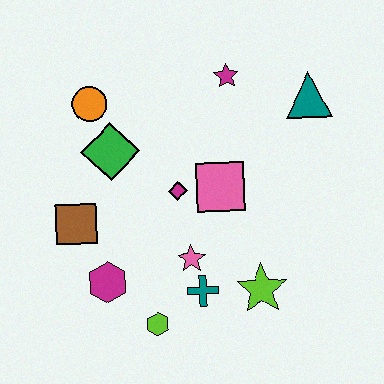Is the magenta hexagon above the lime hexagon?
Yes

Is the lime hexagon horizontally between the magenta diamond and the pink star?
No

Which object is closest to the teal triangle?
The magenta star is closest to the teal triangle.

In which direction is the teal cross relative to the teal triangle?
The teal cross is below the teal triangle.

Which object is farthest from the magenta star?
The lime hexagon is farthest from the magenta star.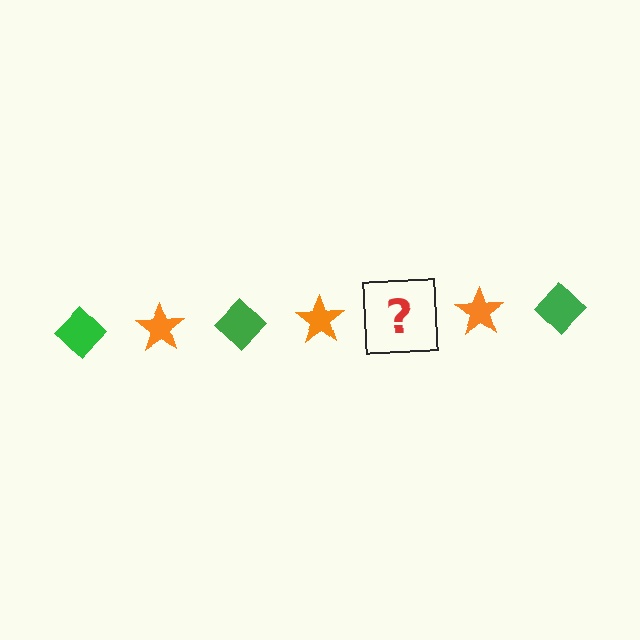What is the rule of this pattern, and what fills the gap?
The rule is that the pattern alternates between green diamond and orange star. The gap should be filled with a green diamond.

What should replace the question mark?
The question mark should be replaced with a green diamond.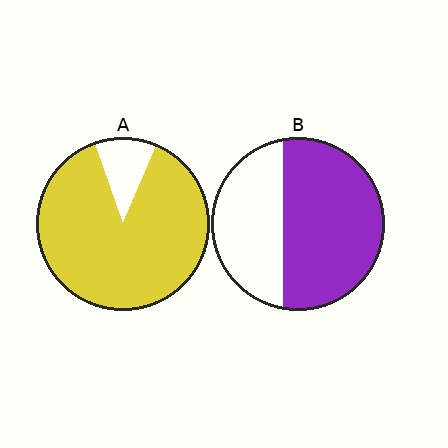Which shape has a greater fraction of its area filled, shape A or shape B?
Shape A.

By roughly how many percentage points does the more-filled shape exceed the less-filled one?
By roughly 25 percentage points (A over B).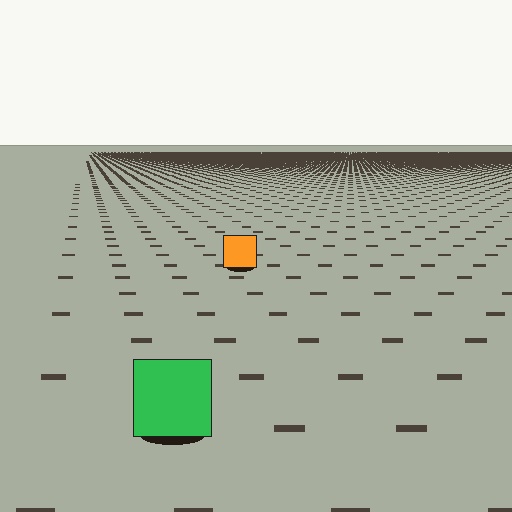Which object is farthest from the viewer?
The orange square is farthest from the viewer. It appears smaller and the ground texture around it is denser.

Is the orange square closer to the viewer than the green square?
No. The green square is closer — you can tell from the texture gradient: the ground texture is coarser near it.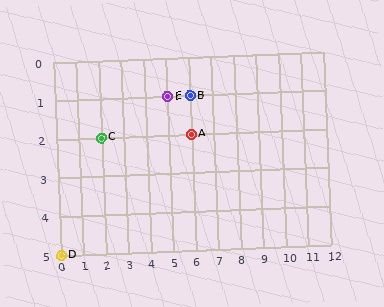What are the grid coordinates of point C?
Point C is at grid coordinates (2, 2).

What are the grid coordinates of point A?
Point A is at grid coordinates (6, 2).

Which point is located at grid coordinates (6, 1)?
Point B is at (6, 1).